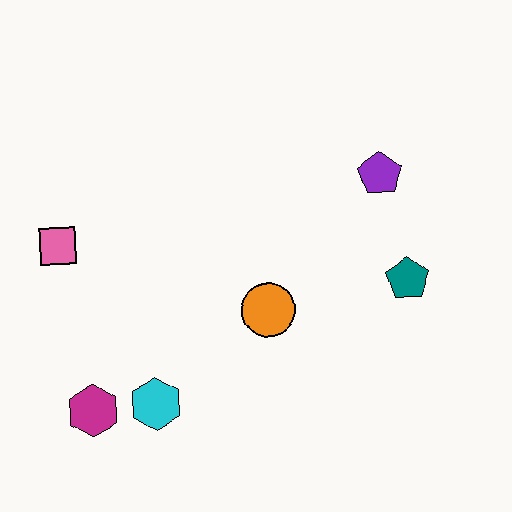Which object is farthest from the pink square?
The teal pentagon is farthest from the pink square.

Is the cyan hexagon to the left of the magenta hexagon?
No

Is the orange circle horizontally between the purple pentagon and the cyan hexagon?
Yes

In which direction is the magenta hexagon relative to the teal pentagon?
The magenta hexagon is to the left of the teal pentagon.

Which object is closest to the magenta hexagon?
The cyan hexagon is closest to the magenta hexagon.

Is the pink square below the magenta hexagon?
No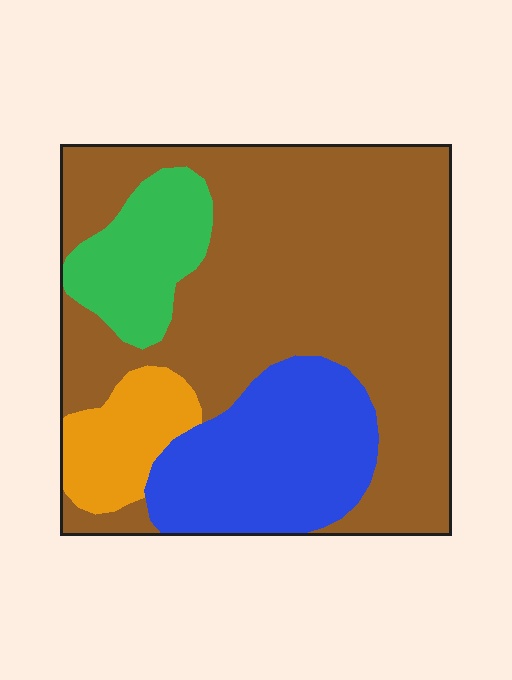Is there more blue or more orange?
Blue.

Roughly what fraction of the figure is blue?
Blue covers about 20% of the figure.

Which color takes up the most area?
Brown, at roughly 60%.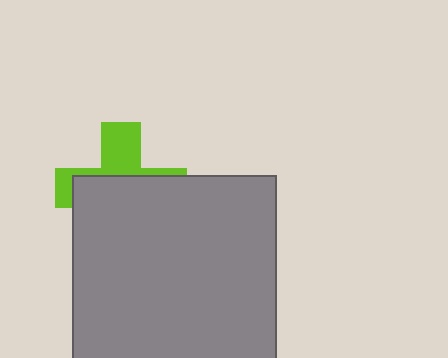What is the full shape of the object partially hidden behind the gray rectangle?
The partially hidden object is a lime cross.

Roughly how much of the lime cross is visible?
A small part of it is visible (roughly 38%).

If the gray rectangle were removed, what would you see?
You would see the complete lime cross.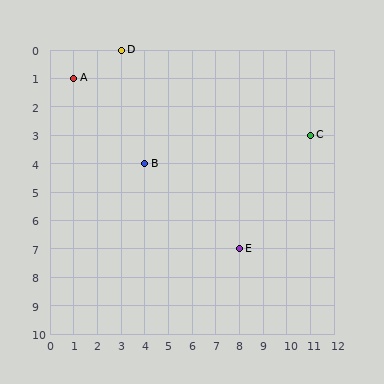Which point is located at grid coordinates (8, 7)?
Point E is at (8, 7).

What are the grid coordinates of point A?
Point A is at grid coordinates (1, 1).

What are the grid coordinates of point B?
Point B is at grid coordinates (4, 4).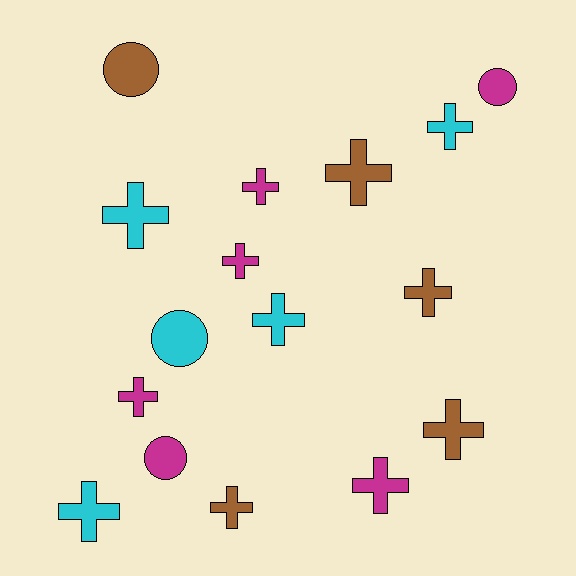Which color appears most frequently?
Magenta, with 6 objects.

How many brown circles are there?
There is 1 brown circle.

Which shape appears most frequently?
Cross, with 12 objects.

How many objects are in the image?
There are 16 objects.